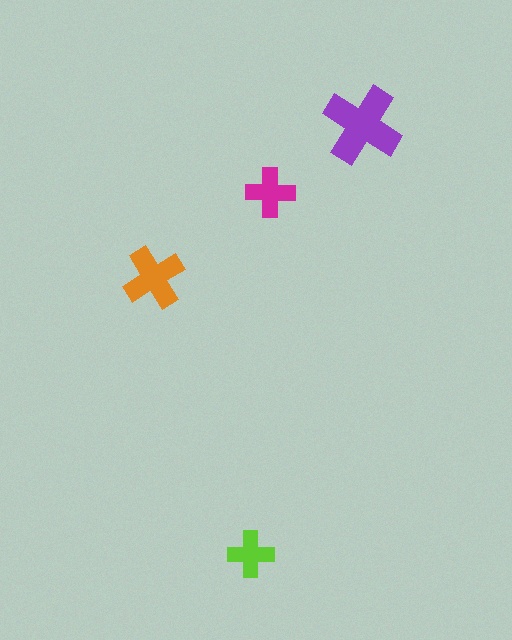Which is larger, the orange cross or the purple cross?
The purple one.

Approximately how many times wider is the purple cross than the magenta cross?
About 1.5 times wider.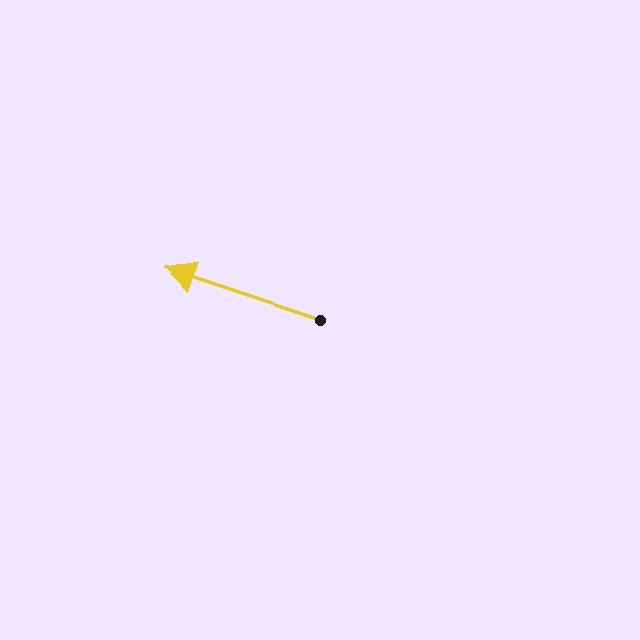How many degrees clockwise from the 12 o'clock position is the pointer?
Approximately 288 degrees.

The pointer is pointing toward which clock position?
Roughly 10 o'clock.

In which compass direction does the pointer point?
West.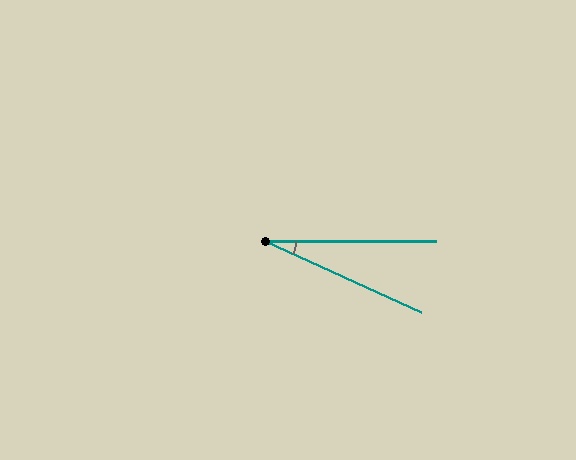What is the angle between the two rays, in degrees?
Approximately 25 degrees.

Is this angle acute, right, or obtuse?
It is acute.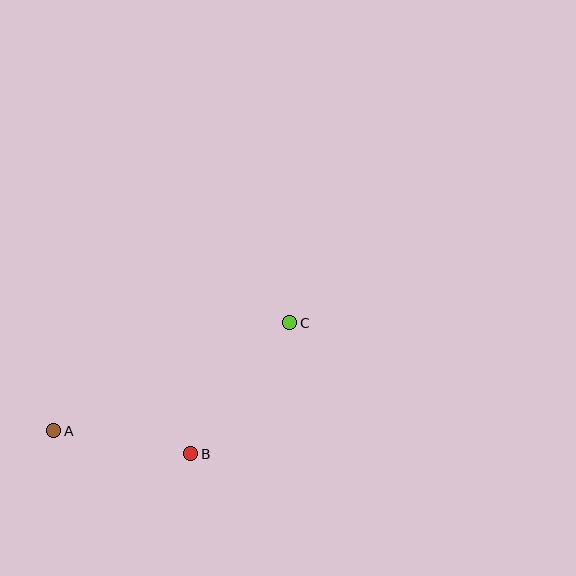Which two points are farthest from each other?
Points A and C are farthest from each other.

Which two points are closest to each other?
Points A and B are closest to each other.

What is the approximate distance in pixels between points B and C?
The distance between B and C is approximately 165 pixels.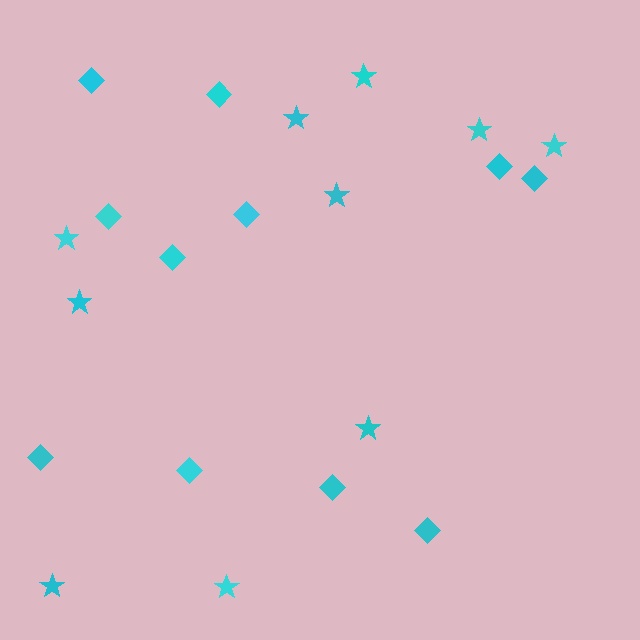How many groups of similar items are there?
There are 2 groups: one group of diamonds (11) and one group of stars (10).